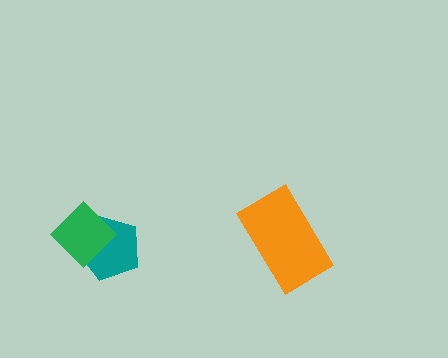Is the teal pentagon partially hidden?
Yes, it is partially covered by another shape.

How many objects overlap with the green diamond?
1 object overlaps with the green diamond.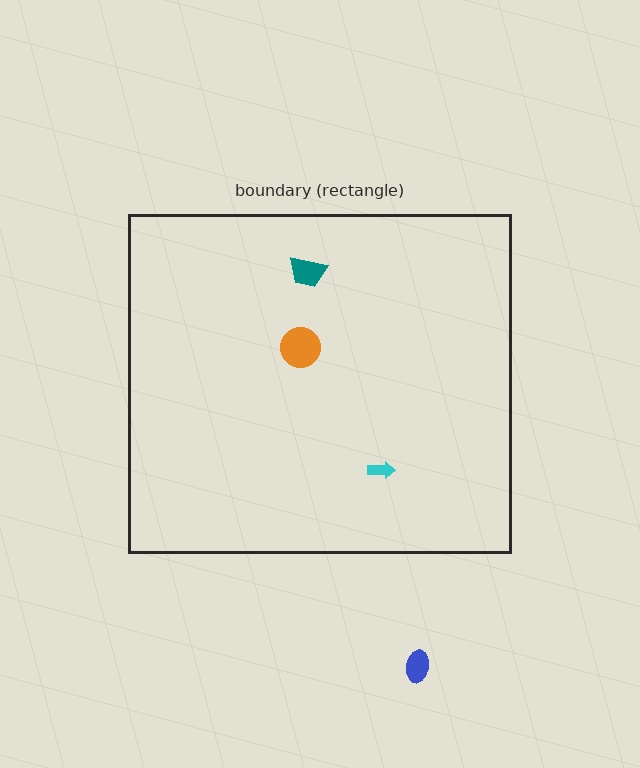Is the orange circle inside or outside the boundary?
Inside.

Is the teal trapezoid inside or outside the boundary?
Inside.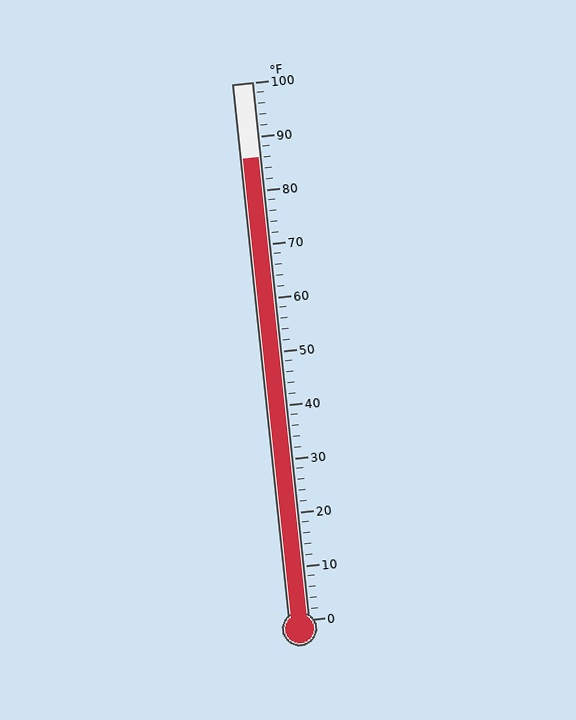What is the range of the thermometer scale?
The thermometer scale ranges from 0°F to 100°F.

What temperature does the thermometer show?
The thermometer shows approximately 86°F.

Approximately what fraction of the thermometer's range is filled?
The thermometer is filled to approximately 85% of its range.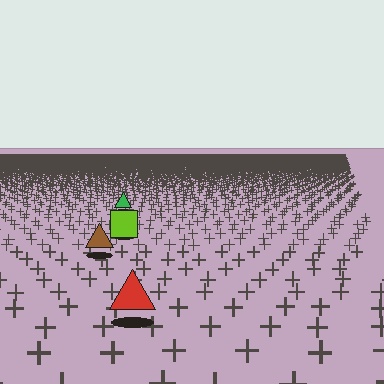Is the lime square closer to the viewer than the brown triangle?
No. The brown triangle is closer — you can tell from the texture gradient: the ground texture is coarser near it.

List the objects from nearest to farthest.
From nearest to farthest: the red triangle, the brown triangle, the lime square, the green triangle.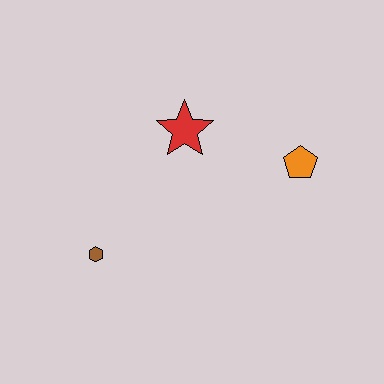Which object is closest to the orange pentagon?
The red star is closest to the orange pentagon.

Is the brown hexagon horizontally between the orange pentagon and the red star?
No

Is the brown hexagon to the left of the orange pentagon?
Yes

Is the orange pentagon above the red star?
No